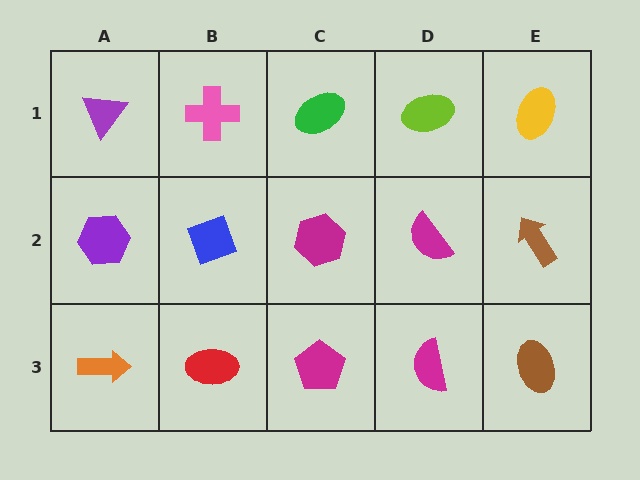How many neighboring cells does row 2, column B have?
4.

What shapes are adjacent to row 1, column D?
A magenta semicircle (row 2, column D), a green ellipse (row 1, column C), a yellow ellipse (row 1, column E).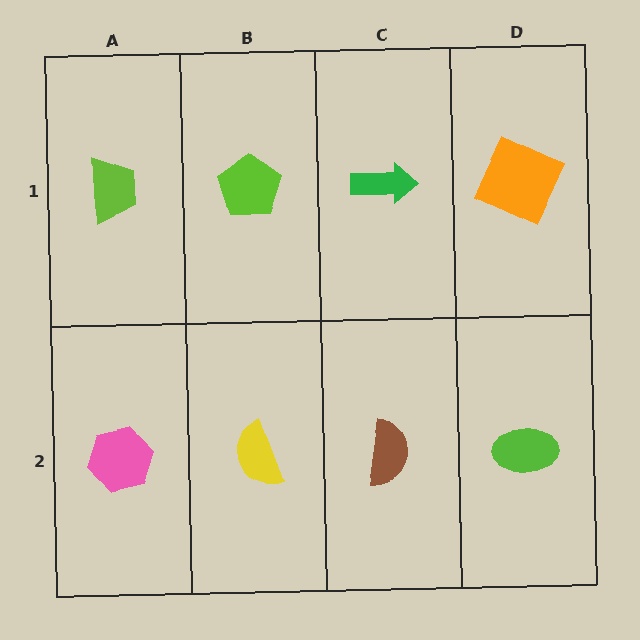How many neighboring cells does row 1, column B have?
3.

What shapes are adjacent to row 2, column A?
A lime trapezoid (row 1, column A), a yellow semicircle (row 2, column B).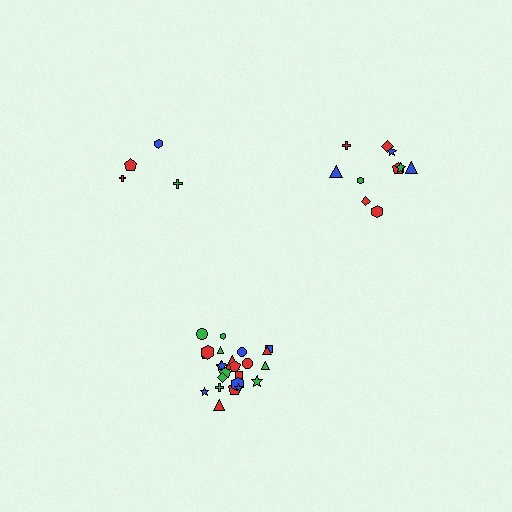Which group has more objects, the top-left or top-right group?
The top-right group.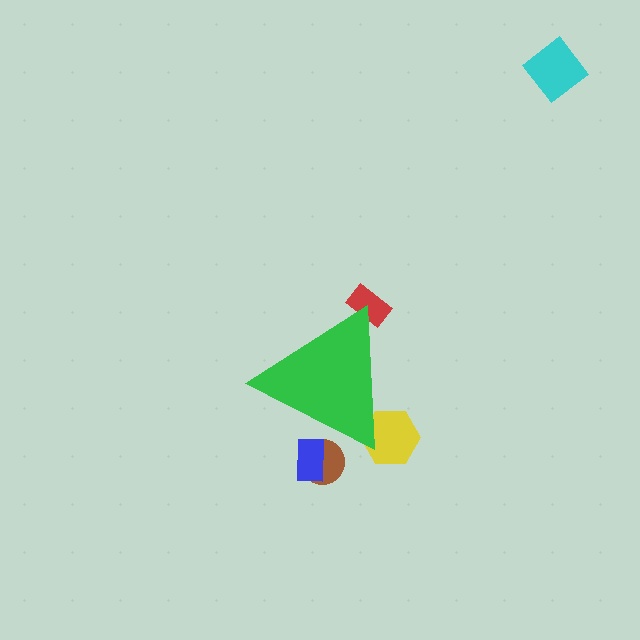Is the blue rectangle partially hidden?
Yes, the blue rectangle is partially hidden behind the green triangle.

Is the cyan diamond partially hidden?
No, the cyan diamond is fully visible.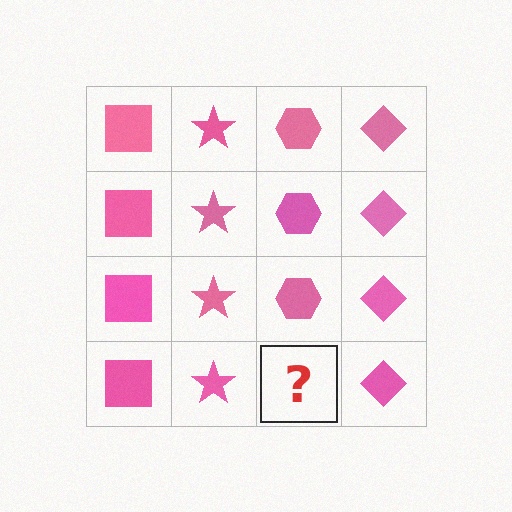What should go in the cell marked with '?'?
The missing cell should contain a pink hexagon.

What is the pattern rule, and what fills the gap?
The rule is that each column has a consistent shape. The gap should be filled with a pink hexagon.